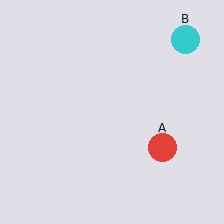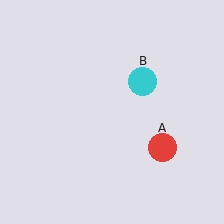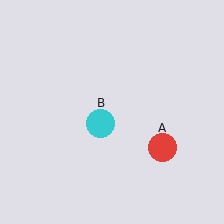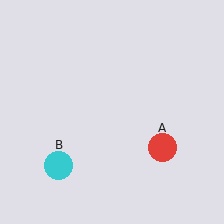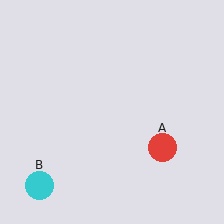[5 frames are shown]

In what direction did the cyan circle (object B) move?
The cyan circle (object B) moved down and to the left.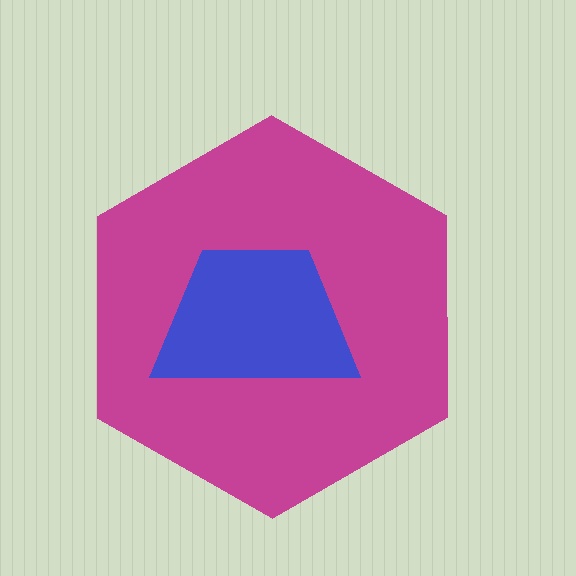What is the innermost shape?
The blue trapezoid.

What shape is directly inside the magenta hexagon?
The blue trapezoid.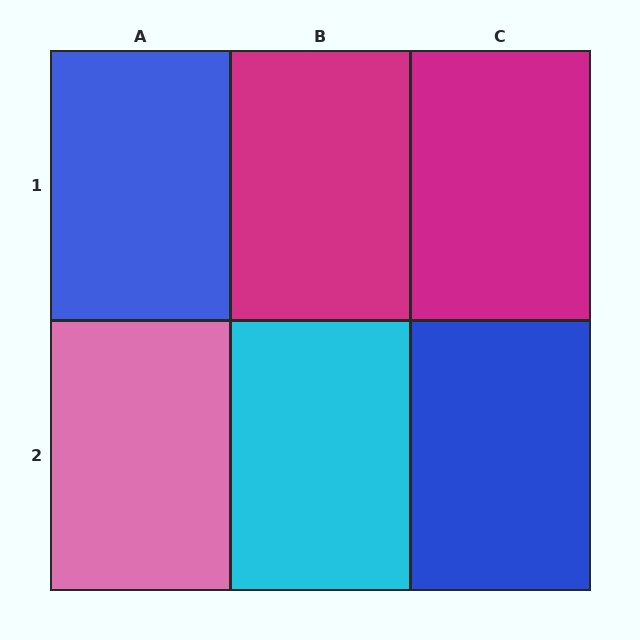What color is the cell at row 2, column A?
Pink.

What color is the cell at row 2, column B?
Cyan.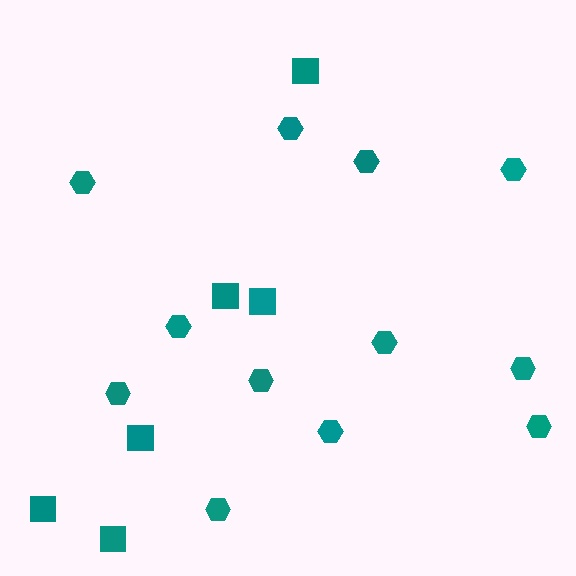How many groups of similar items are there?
There are 2 groups: one group of hexagons (12) and one group of squares (6).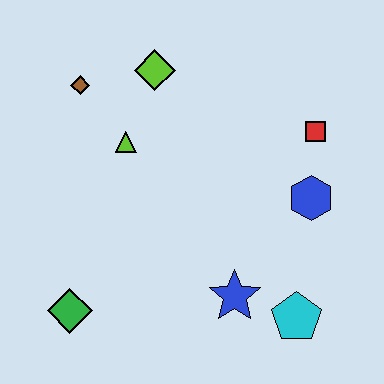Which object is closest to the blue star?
The cyan pentagon is closest to the blue star.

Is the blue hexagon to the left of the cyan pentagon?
No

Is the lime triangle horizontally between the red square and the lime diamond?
No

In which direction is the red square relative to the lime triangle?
The red square is to the right of the lime triangle.